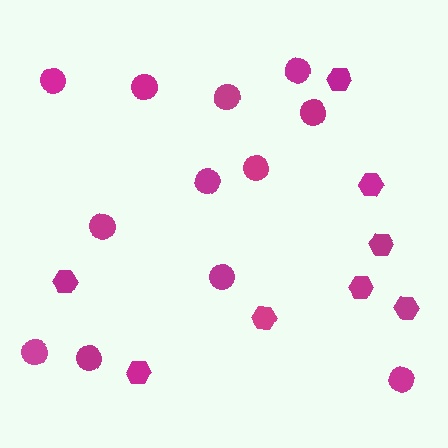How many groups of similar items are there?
There are 2 groups: one group of circles (12) and one group of hexagons (8).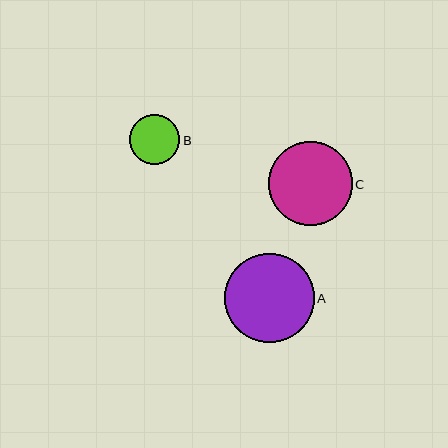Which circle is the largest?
Circle A is the largest with a size of approximately 90 pixels.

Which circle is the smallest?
Circle B is the smallest with a size of approximately 51 pixels.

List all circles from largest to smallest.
From largest to smallest: A, C, B.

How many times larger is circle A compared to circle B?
Circle A is approximately 1.8 times the size of circle B.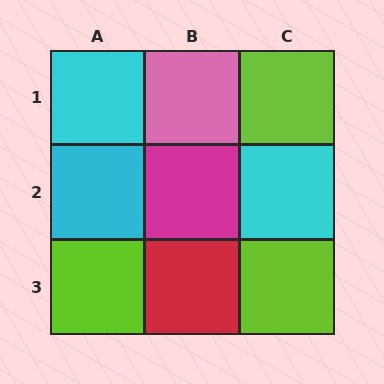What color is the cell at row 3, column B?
Red.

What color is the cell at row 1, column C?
Lime.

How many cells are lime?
3 cells are lime.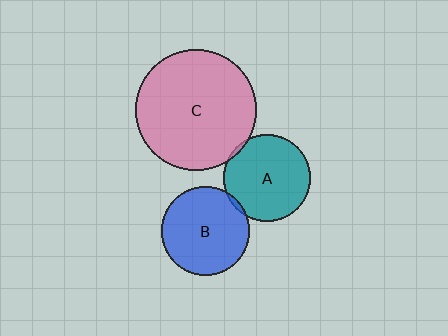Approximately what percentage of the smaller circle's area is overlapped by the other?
Approximately 5%.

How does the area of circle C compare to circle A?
Approximately 1.9 times.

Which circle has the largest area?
Circle C (pink).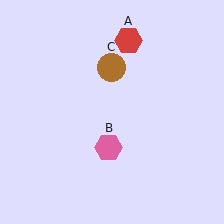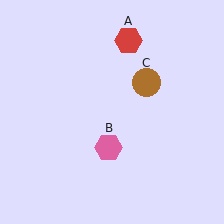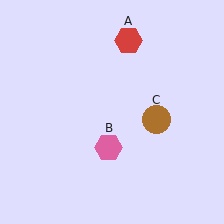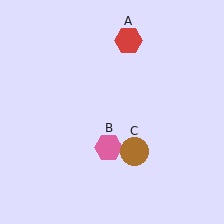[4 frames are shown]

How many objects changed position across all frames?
1 object changed position: brown circle (object C).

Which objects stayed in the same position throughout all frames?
Red hexagon (object A) and pink hexagon (object B) remained stationary.